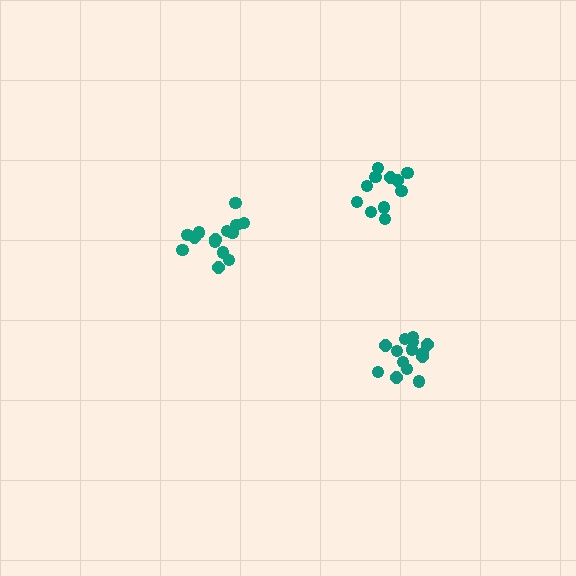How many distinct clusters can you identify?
There are 3 distinct clusters.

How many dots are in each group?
Group 1: 14 dots, Group 2: 14 dots, Group 3: 11 dots (39 total).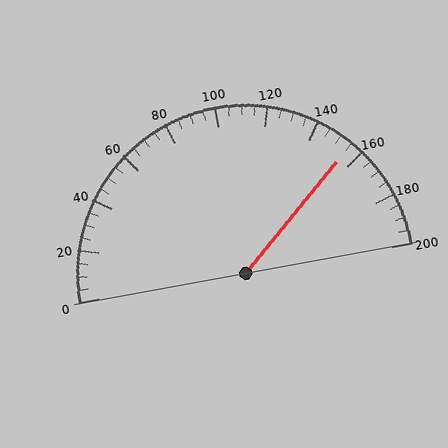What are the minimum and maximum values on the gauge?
The gauge ranges from 0 to 200.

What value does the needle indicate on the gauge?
The needle indicates approximately 155.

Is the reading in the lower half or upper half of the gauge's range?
The reading is in the upper half of the range (0 to 200).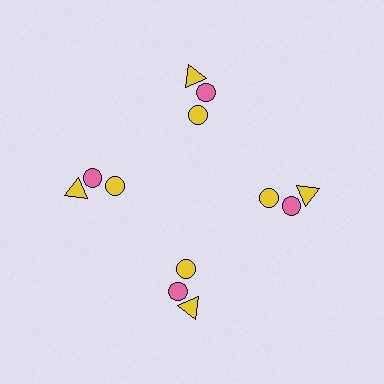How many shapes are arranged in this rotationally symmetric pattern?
There are 12 shapes, arranged in 4 groups of 3.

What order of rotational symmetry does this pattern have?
This pattern has 4-fold rotational symmetry.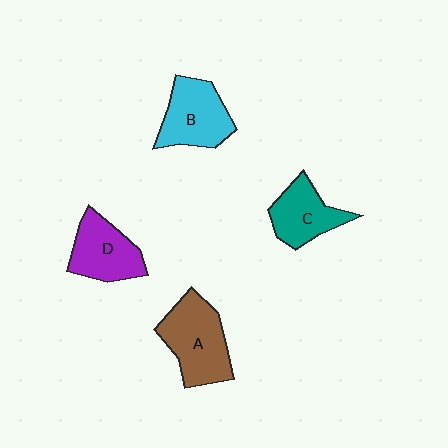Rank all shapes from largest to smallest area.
From largest to smallest: A (brown), B (cyan), D (purple), C (teal).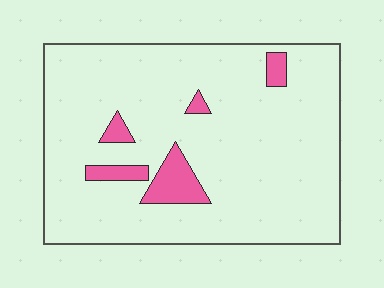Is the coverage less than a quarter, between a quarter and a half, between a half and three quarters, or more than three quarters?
Less than a quarter.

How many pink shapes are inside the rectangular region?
5.